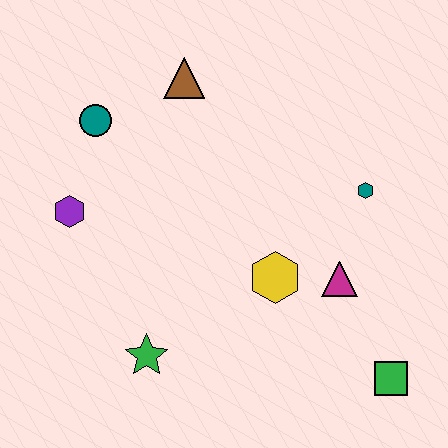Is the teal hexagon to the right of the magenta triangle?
Yes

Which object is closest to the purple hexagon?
The teal circle is closest to the purple hexagon.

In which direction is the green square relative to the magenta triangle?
The green square is below the magenta triangle.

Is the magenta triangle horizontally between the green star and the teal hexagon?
Yes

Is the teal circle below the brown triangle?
Yes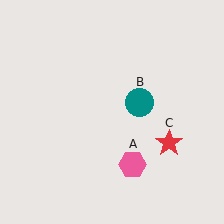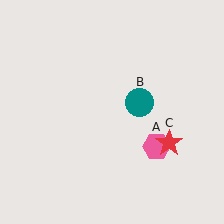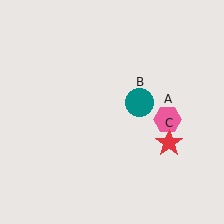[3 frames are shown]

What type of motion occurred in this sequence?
The pink hexagon (object A) rotated counterclockwise around the center of the scene.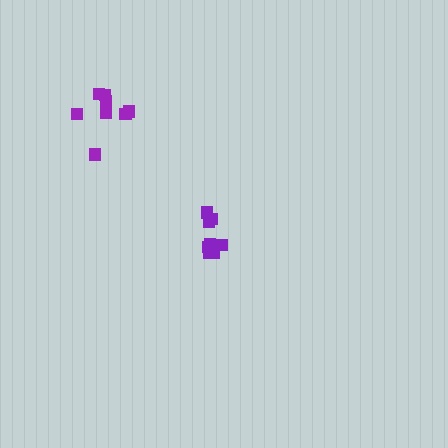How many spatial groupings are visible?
There are 2 spatial groupings.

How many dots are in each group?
Group 1: 8 dots, Group 2: 8 dots (16 total).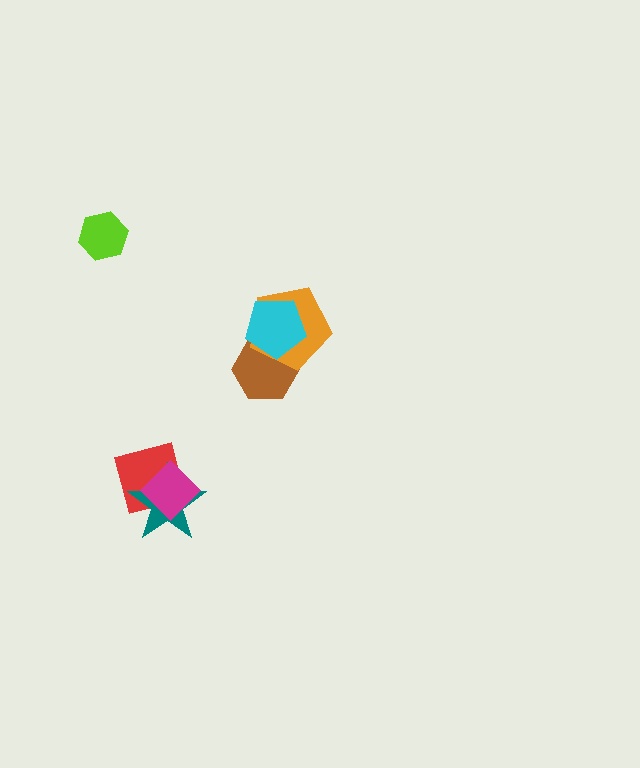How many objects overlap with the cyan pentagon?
2 objects overlap with the cyan pentagon.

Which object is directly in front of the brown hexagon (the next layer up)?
The orange pentagon is directly in front of the brown hexagon.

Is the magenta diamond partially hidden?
No, no other shape covers it.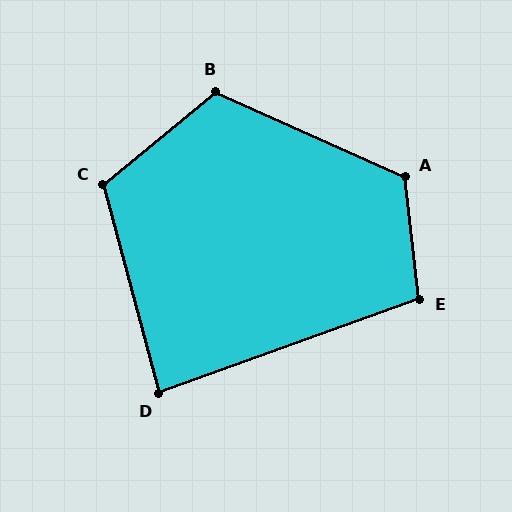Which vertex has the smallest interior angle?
D, at approximately 85 degrees.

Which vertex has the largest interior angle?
A, at approximately 121 degrees.